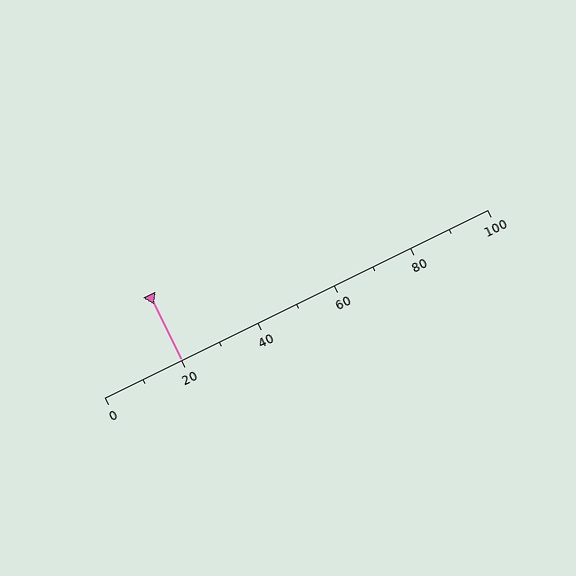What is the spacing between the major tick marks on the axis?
The major ticks are spaced 20 apart.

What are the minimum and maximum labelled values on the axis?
The axis runs from 0 to 100.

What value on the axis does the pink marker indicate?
The marker indicates approximately 20.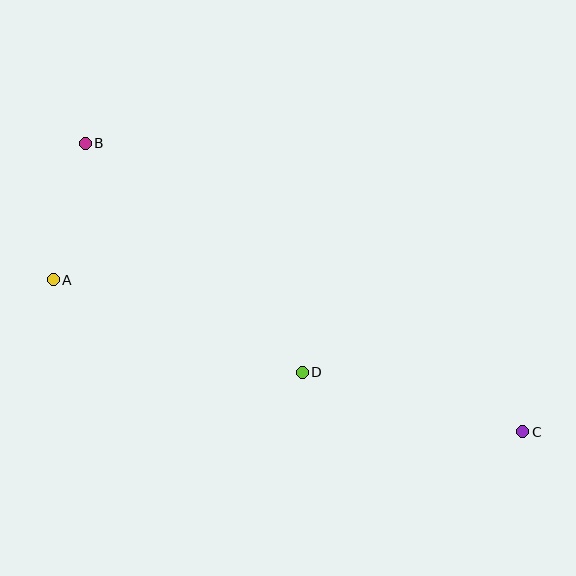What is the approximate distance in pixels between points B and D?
The distance between B and D is approximately 316 pixels.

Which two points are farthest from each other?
Points B and C are farthest from each other.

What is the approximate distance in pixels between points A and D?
The distance between A and D is approximately 266 pixels.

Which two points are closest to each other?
Points A and B are closest to each other.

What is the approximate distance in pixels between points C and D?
The distance between C and D is approximately 228 pixels.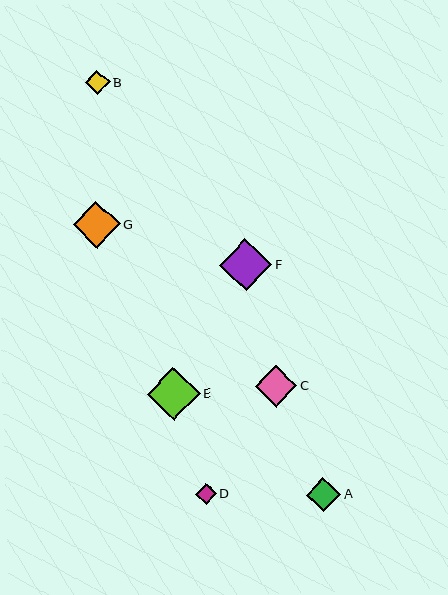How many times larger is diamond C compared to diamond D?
Diamond C is approximately 2.0 times the size of diamond D.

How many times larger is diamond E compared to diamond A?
Diamond E is approximately 1.6 times the size of diamond A.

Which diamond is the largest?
Diamond E is the largest with a size of approximately 53 pixels.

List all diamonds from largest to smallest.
From largest to smallest: E, F, G, C, A, B, D.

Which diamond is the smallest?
Diamond D is the smallest with a size of approximately 21 pixels.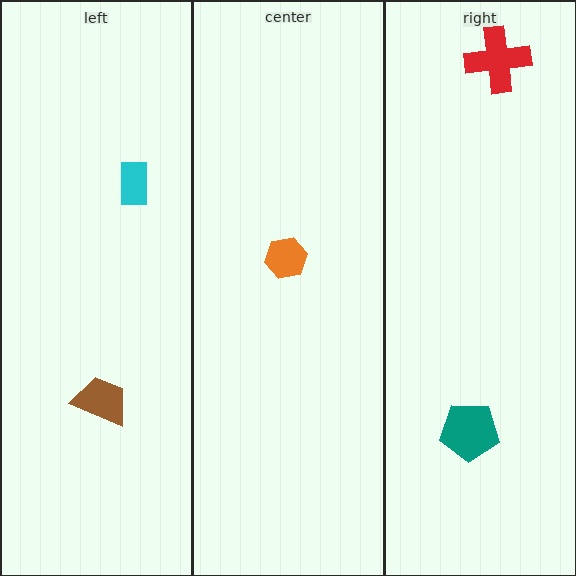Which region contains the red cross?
The right region.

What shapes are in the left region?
The brown trapezoid, the cyan rectangle.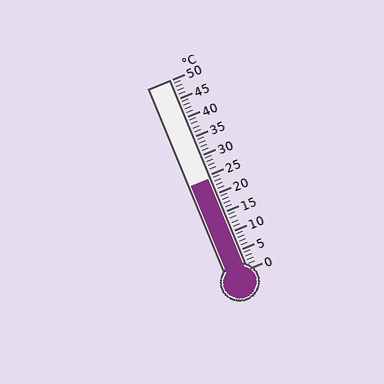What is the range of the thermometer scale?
The thermometer scale ranges from 0°C to 50°C.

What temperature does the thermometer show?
The thermometer shows approximately 24°C.